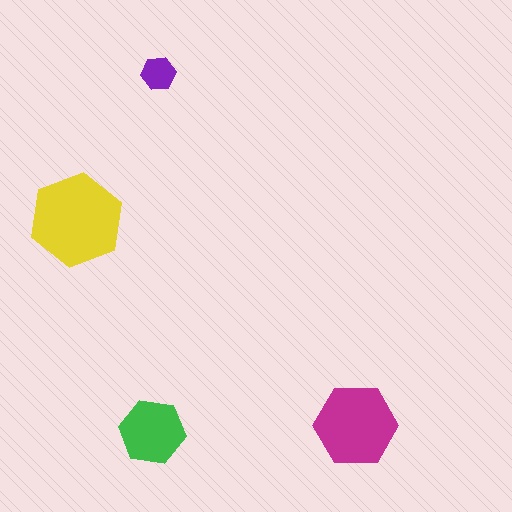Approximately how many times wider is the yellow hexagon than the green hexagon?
About 1.5 times wider.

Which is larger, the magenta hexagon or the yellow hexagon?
The yellow one.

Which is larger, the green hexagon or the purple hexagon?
The green one.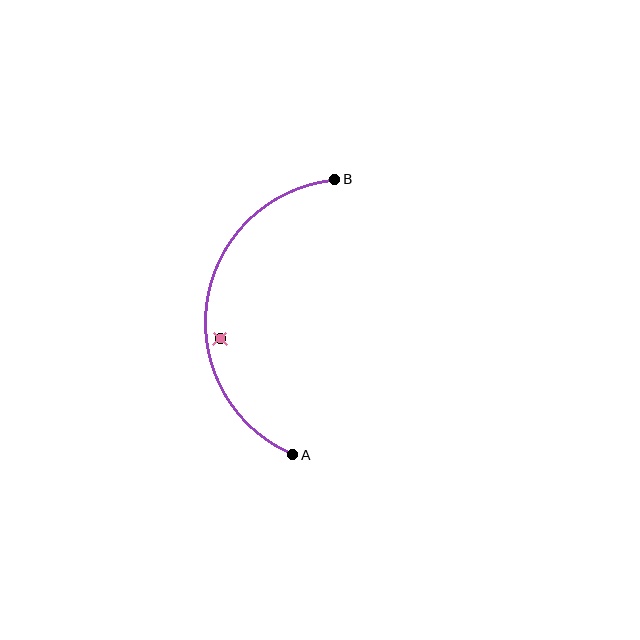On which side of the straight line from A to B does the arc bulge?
The arc bulges to the left of the straight line connecting A and B.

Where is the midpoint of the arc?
The arc midpoint is the point on the curve farthest from the straight line joining A and B. It sits to the left of that line.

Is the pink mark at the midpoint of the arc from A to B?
No — the pink mark does not lie on the arc at all. It sits slightly inside the curve.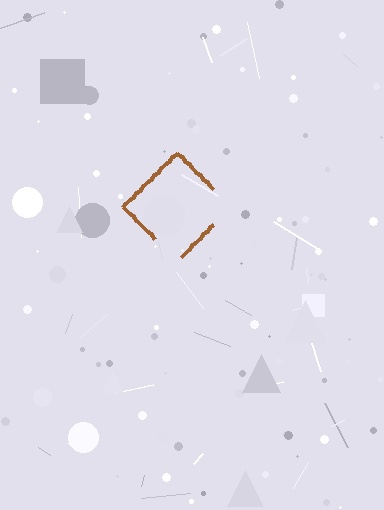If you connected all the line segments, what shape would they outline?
They would outline a diamond.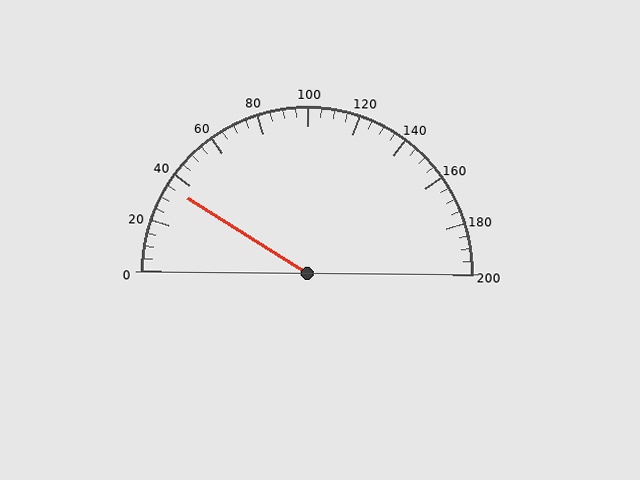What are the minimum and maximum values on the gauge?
The gauge ranges from 0 to 200.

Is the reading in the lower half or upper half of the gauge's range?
The reading is in the lower half of the range (0 to 200).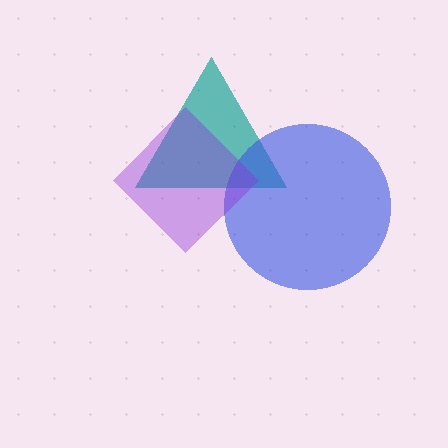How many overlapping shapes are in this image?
There are 3 overlapping shapes in the image.